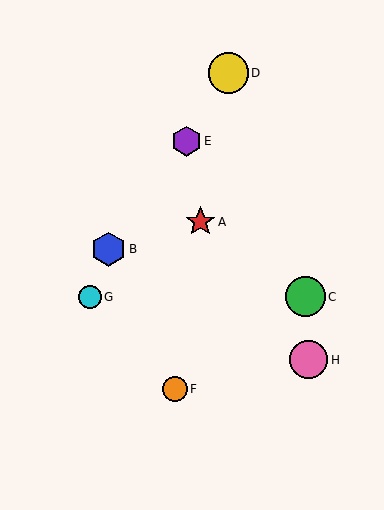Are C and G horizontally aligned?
Yes, both are at y≈297.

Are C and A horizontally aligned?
No, C is at y≈297 and A is at y≈222.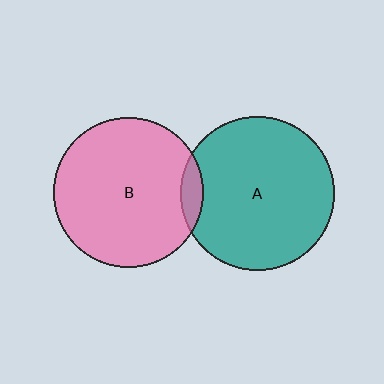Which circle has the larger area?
Circle A (teal).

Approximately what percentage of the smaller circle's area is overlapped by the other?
Approximately 5%.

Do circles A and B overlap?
Yes.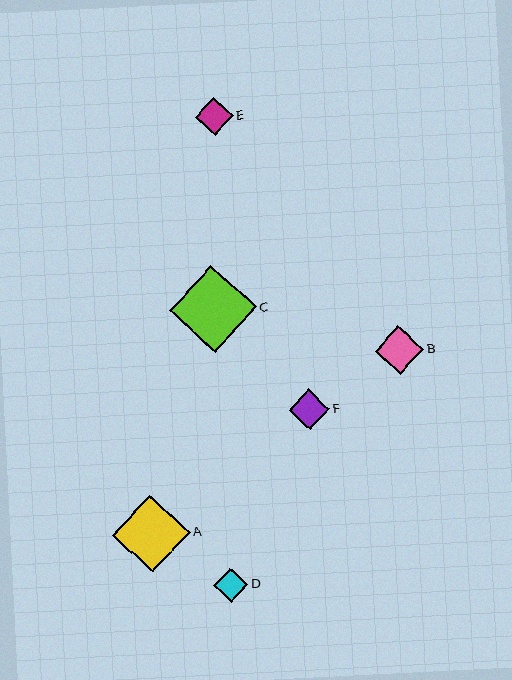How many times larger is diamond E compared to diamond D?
Diamond E is approximately 1.1 times the size of diamond D.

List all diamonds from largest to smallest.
From largest to smallest: C, A, B, F, E, D.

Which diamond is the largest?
Diamond C is the largest with a size of approximately 87 pixels.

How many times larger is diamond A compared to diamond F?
Diamond A is approximately 1.9 times the size of diamond F.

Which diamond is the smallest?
Diamond D is the smallest with a size of approximately 34 pixels.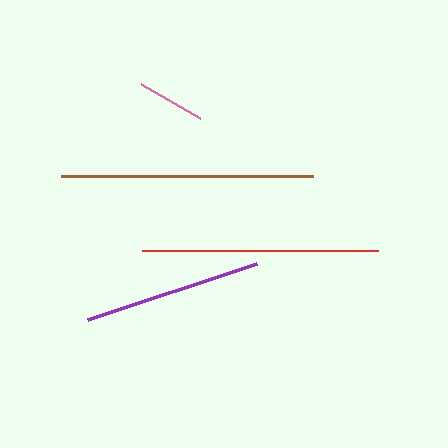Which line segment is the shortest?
The pink line is the shortest at approximately 67 pixels.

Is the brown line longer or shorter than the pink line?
The brown line is longer than the pink line.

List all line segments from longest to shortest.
From longest to shortest: brown, red, purple, pink.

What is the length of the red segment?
The red segment is approximately 236 pixels long.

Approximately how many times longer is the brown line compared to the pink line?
The brown line is approximately 3.7 times the length of the pink line.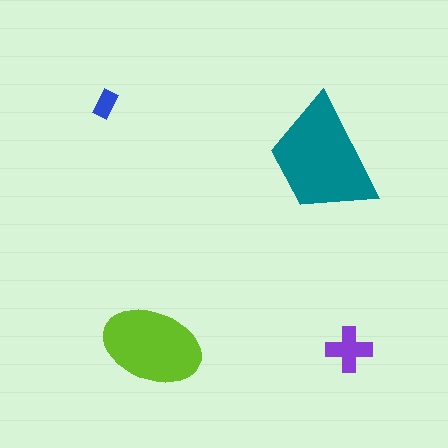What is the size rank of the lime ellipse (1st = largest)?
2nd.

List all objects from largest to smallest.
The teal trapezoid, the lime ellipse, the purple cross, the blue rectangle.